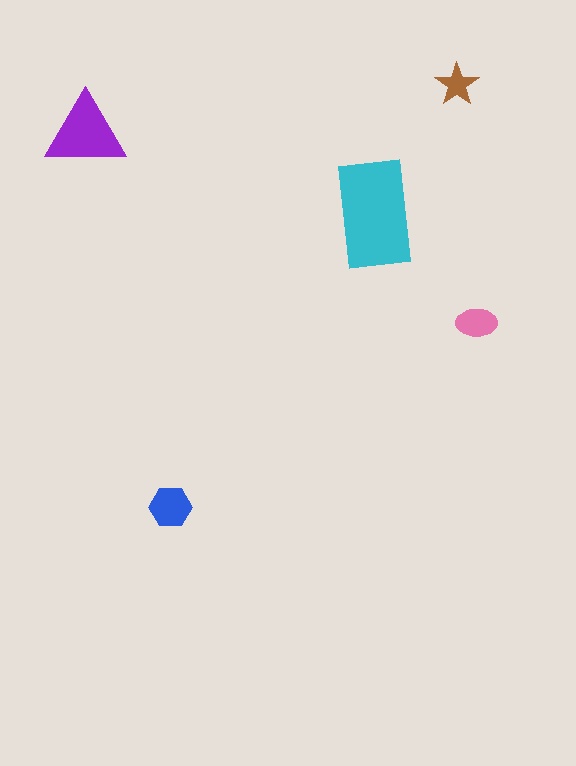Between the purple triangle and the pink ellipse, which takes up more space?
The purple triangle.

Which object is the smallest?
The brown star.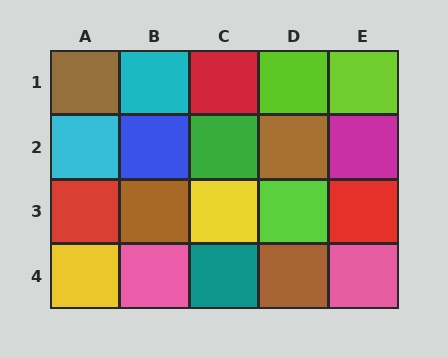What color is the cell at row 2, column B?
Blue.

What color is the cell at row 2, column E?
Magenta.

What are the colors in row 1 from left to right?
Brown, cyan, red, lime, lime.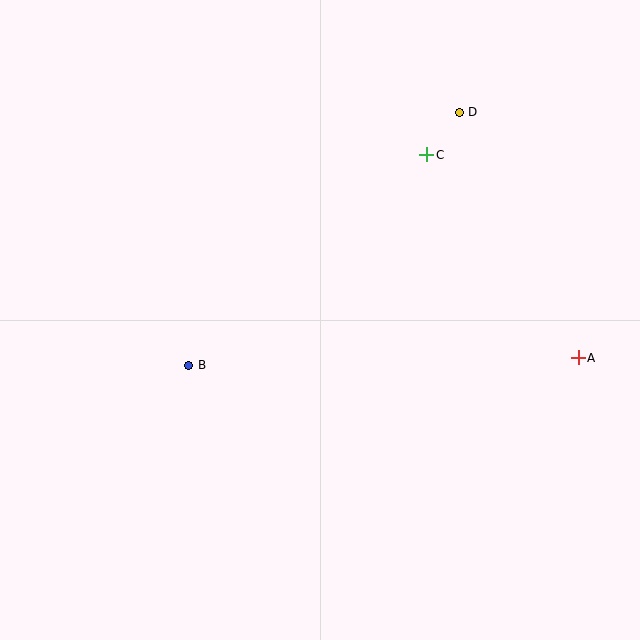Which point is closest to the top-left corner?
Point B is closest to the top-left corner.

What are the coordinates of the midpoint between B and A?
The midpoint between B and A is at (383, 361).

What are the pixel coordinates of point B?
Point B is at (189, 365).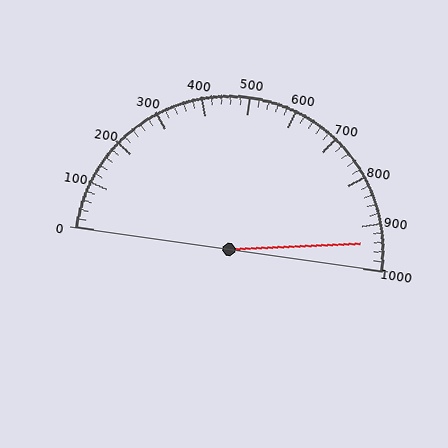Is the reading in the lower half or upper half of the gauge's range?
The reading is in the upper half of the range (0 to 1000).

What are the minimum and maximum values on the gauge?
The gauge ranges from 0 to 1000.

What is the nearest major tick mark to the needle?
The nearest major tick mark is 900.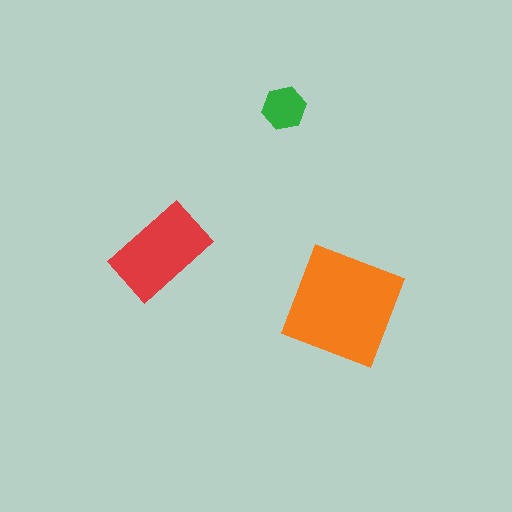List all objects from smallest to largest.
The green hexagon, the red rectangle, the orange square.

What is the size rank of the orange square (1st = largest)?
1st.